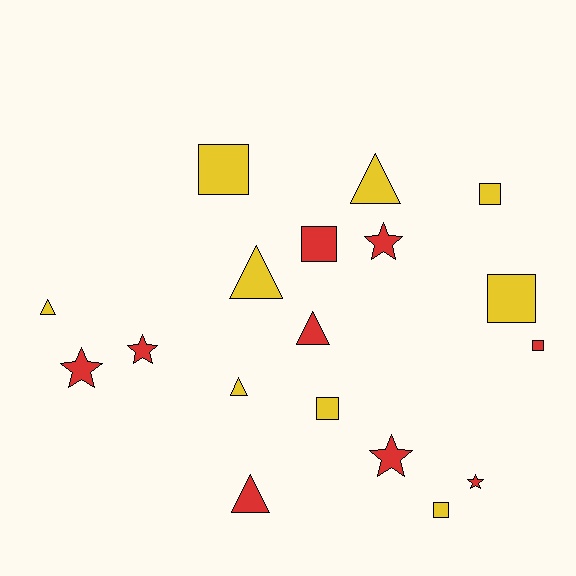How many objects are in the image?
There are 18 objects.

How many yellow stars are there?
There are no yellow stars.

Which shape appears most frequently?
Square, with 7 objects.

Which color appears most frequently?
Yellow, with 9 objects.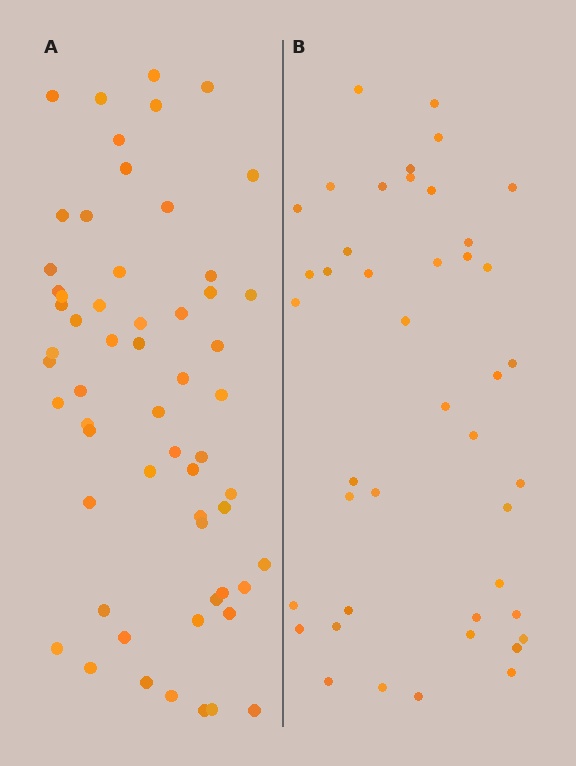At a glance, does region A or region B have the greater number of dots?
Region A (the left region) has more dots.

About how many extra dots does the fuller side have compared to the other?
Region A has approximately 15 more dots than region B.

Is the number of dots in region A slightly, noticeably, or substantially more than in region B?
Region A has noticeably more, but not dramatically so. The ratio is roughly 1.4 to 1.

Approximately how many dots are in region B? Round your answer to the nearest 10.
About 40 dots. (The exact count is 43, which rounds to 40.)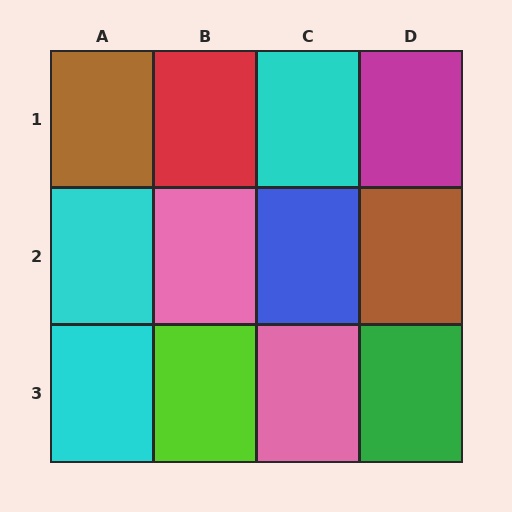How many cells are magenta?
1 cell is magenta.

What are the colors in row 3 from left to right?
Cyan, lime, pink, green.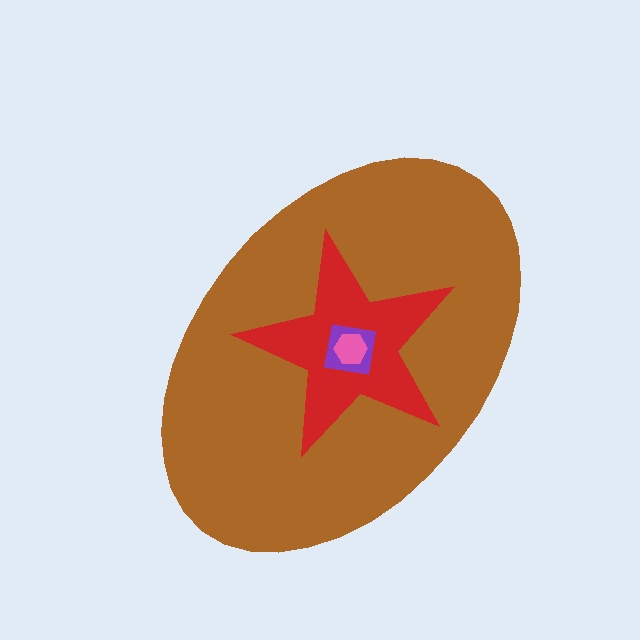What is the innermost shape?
The pink hexagon.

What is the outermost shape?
The brown ellipse.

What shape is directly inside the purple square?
The pink hexagon.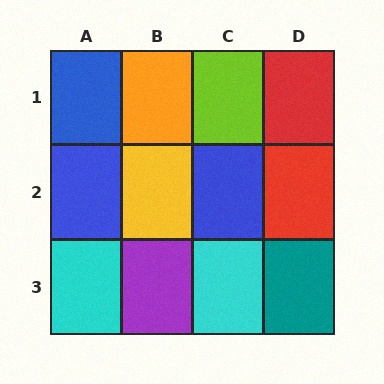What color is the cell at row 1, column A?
Blue.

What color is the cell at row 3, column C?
Cyan.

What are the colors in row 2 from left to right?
Blue, yellow, blue, red.